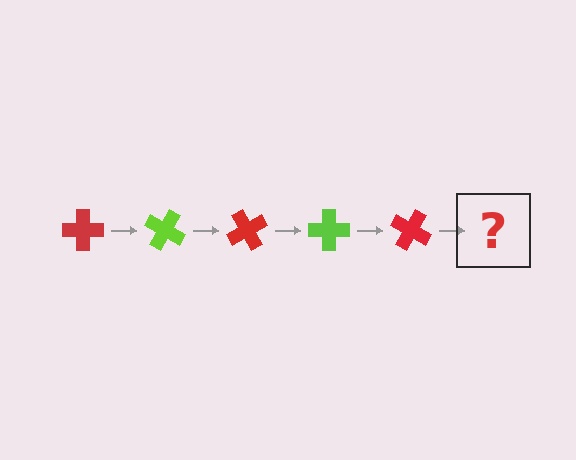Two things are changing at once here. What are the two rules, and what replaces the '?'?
The two rules are that it rotates 30 degrees each step and the color cycles through red and lime. The '?' should be a lime cross, rotated 150 degrees from the start.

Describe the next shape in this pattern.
It should be a lime cross, rotated 150 degrees from the start.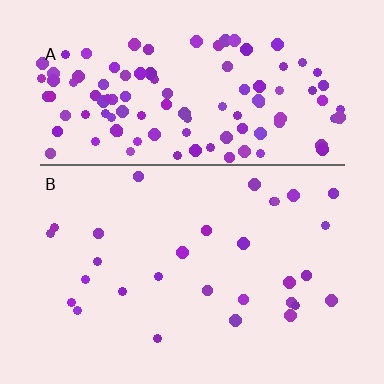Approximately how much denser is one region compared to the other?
Approximately 3.9× — region A over region B.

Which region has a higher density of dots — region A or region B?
A (the top).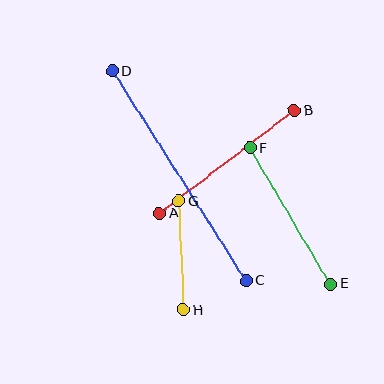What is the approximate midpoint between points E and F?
The midpoint is at approximately (290, 216) pixels.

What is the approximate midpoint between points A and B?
The midpoint is at approximately (227, 162) pixels.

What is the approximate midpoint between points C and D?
The midpoint is at approximately (179, 176) pixels.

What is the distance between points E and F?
The distance is approximately 158 pixels.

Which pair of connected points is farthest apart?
Points C and D are farthest apart.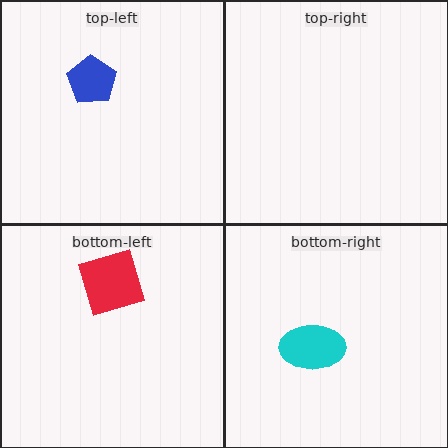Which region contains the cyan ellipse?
The bottom-right region.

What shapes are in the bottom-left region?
The red diamond.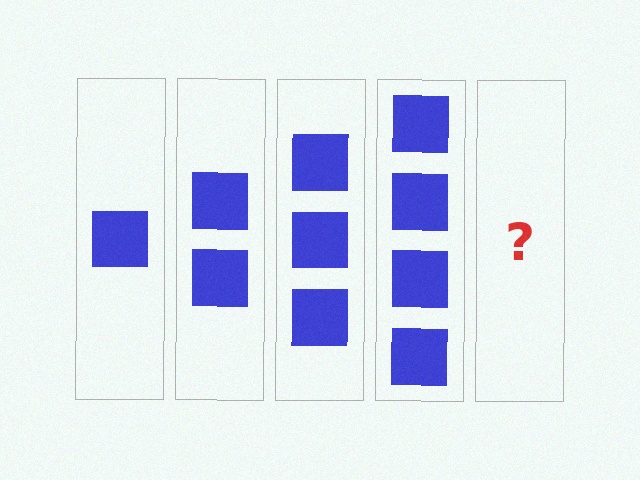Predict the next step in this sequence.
The next step is 5 squares.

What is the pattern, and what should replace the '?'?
The pattern is that each step adds one more square. The '?' should be 5 squares.